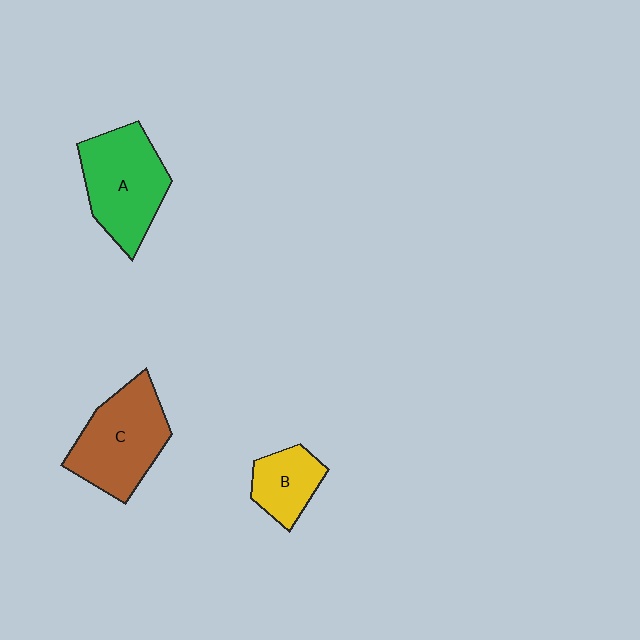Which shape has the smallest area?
Shape B (yellow).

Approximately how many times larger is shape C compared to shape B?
Approximately 1.9 times.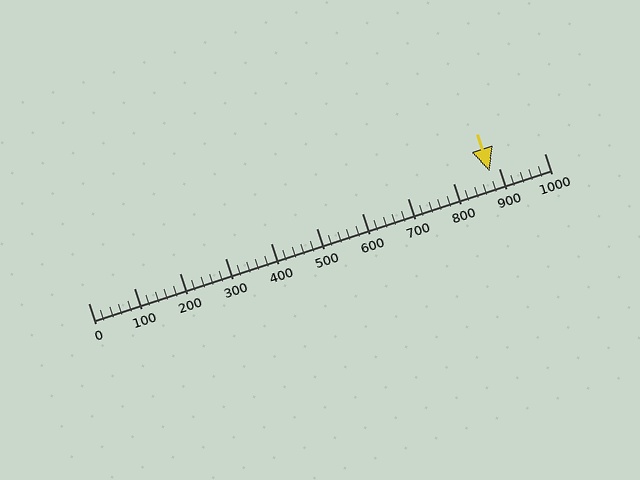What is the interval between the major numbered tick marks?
The major tick marks are spaced 100 units apart.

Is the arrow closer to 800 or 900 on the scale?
The arrow is closer to 900.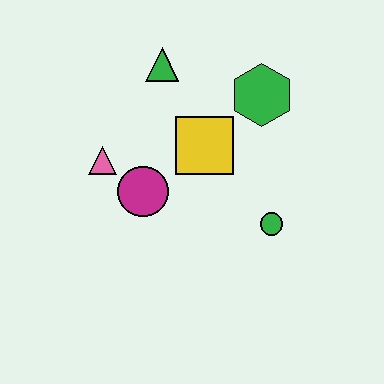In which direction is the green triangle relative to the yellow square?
The green triangle is above the yellow square.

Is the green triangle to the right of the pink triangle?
Yes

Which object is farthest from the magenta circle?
The green hexagon is farthest from the magenta circle.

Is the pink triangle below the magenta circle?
No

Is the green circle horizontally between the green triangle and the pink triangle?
No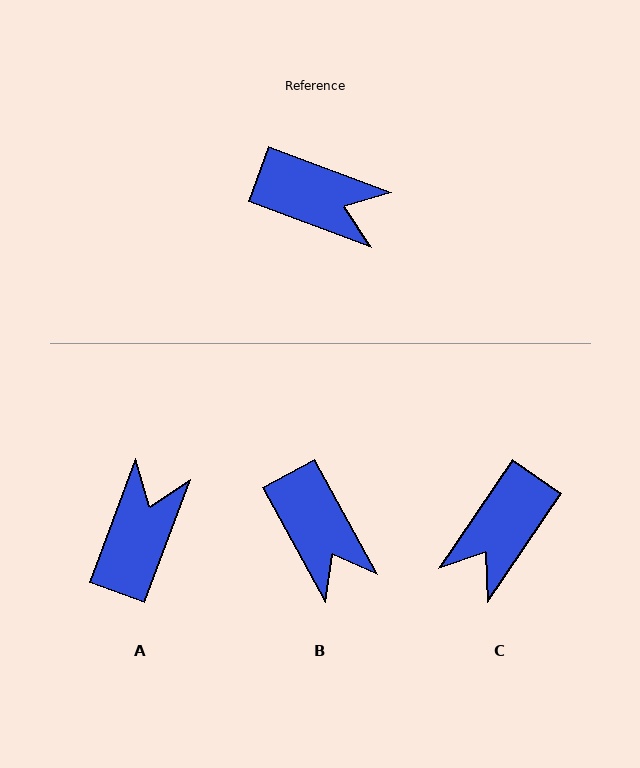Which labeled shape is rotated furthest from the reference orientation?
C, about 103 degrees away.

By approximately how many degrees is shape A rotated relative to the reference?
Approximately 90 degrees counter-clockwise.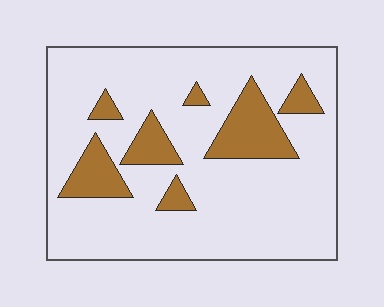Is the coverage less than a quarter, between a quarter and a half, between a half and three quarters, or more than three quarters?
Less than a quarter.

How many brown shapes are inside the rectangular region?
7.